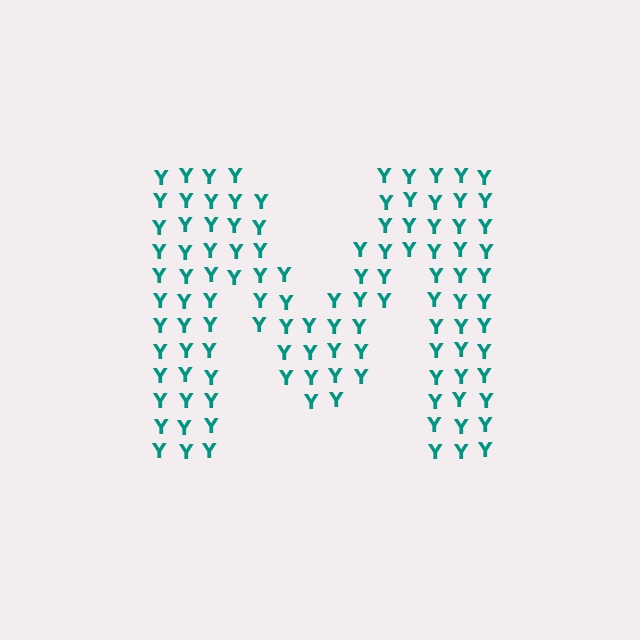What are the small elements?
The small elements are letter Y's.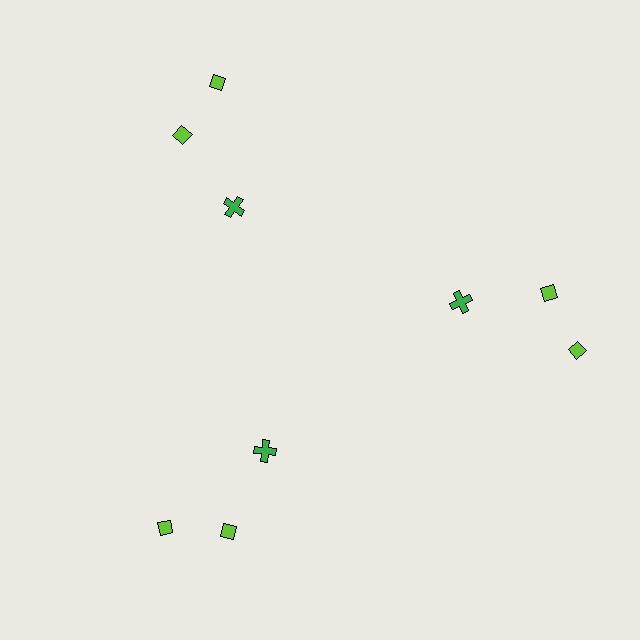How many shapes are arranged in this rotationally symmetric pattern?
There are 9 shapes, arranged in 3 groups of 3.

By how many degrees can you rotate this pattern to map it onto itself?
The pattern maps onto itself every 120 degrees of rotation.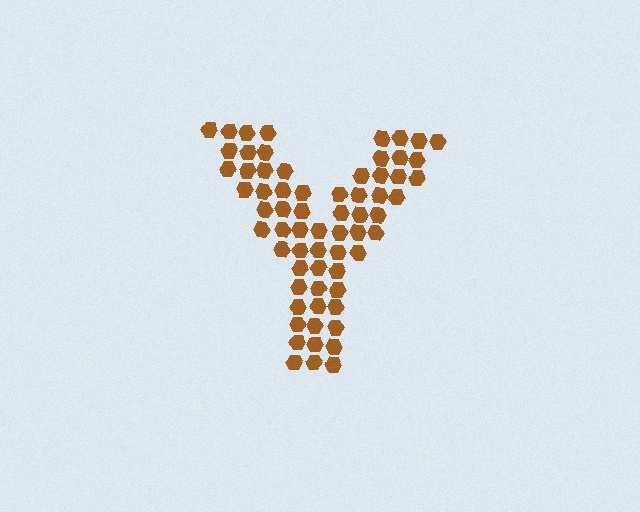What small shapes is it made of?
It is made of small hexagons.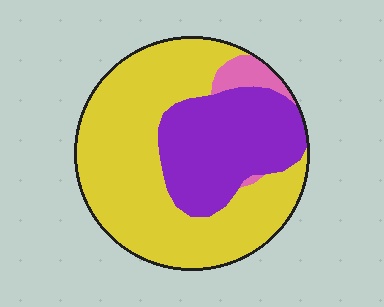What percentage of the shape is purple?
Purple takes up about one third (1/3) of the shape.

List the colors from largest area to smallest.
From largest to smallest: yellow, purple, pink.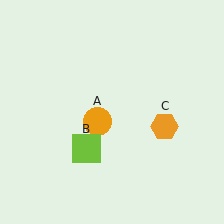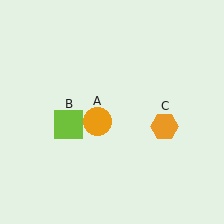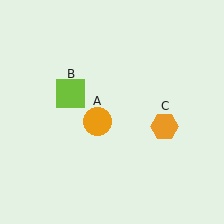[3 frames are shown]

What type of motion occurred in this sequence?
The lime square (object B) rotated clockwise around the center of the scene.